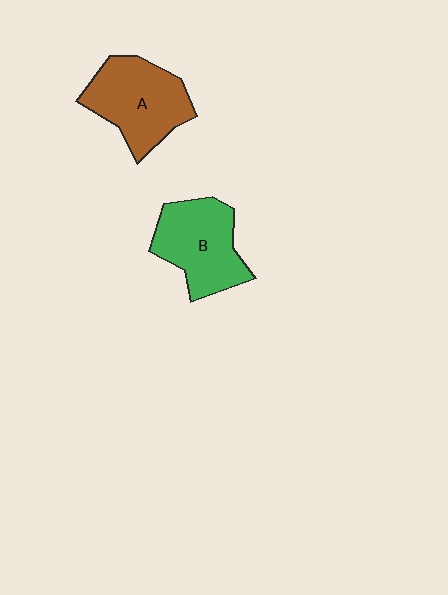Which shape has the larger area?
Shape A (brown).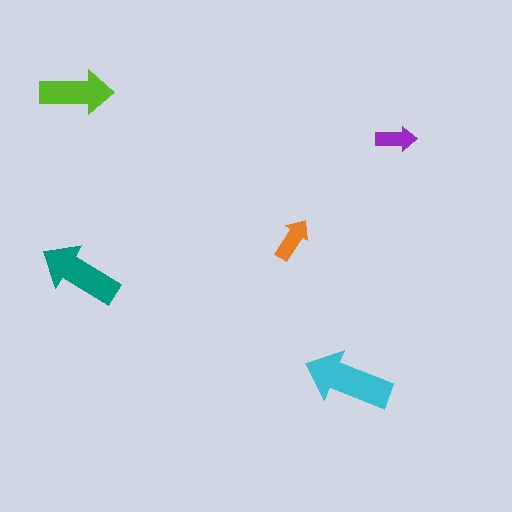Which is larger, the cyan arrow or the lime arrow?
The cyan one.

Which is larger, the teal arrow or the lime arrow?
The teal one.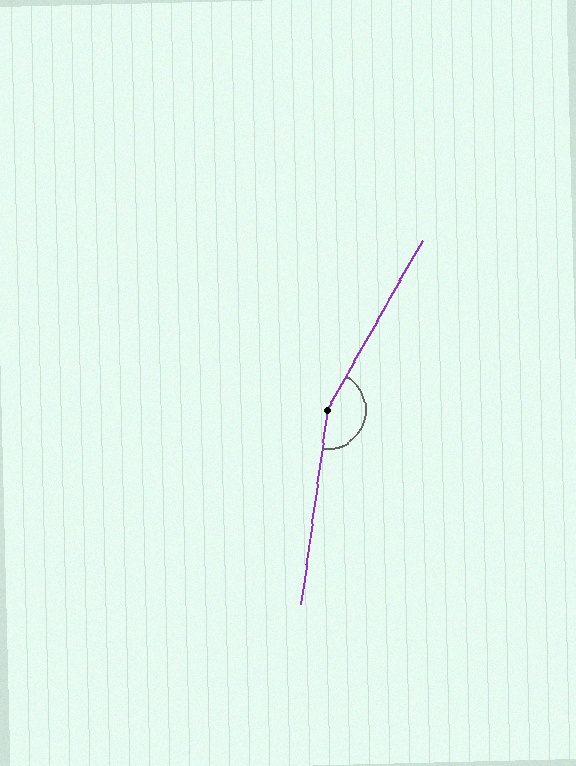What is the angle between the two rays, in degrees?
Approximately 158 degrees.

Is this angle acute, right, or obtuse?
It is obtuse.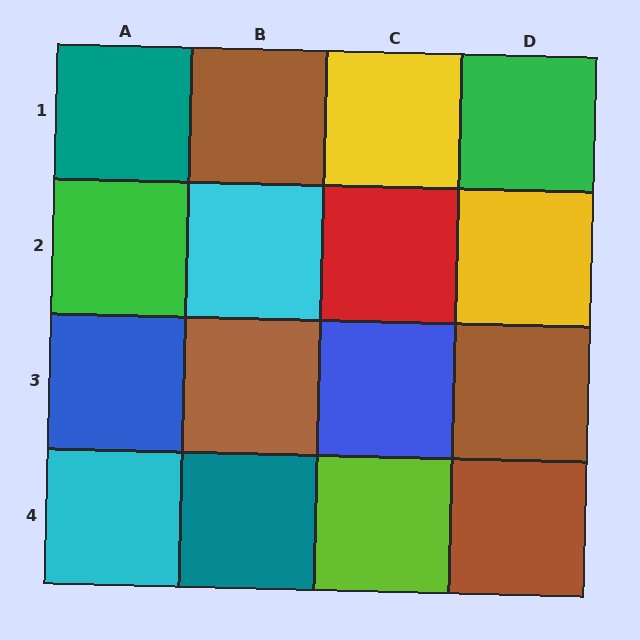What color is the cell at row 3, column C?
Blue.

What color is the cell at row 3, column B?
Brown.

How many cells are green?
2 cells are green.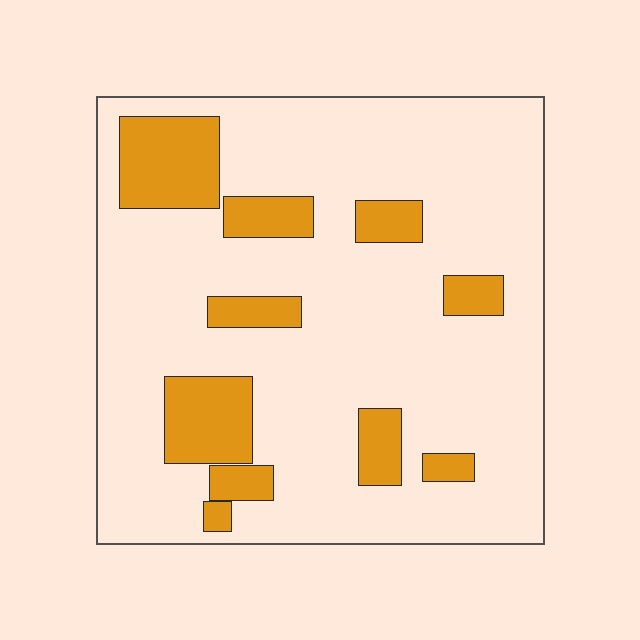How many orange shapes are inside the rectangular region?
10.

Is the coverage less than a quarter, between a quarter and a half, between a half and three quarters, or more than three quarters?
Less than a quarter.